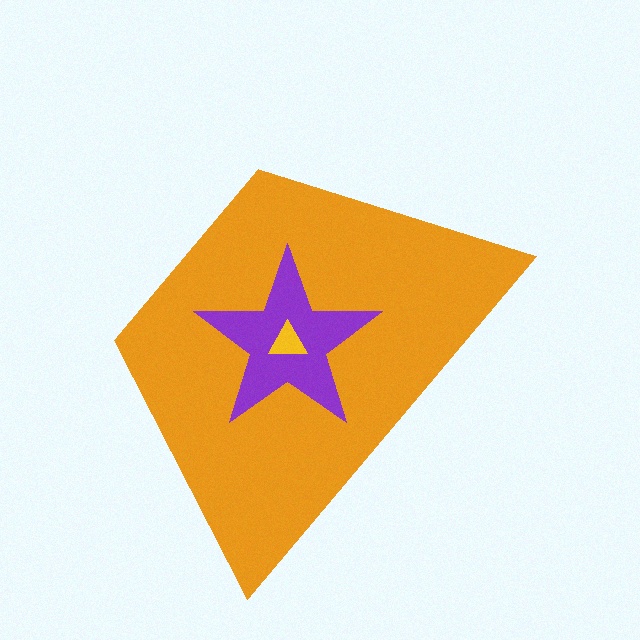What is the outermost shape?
The orange trapezoid.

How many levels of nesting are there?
3.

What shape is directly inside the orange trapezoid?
The purple star.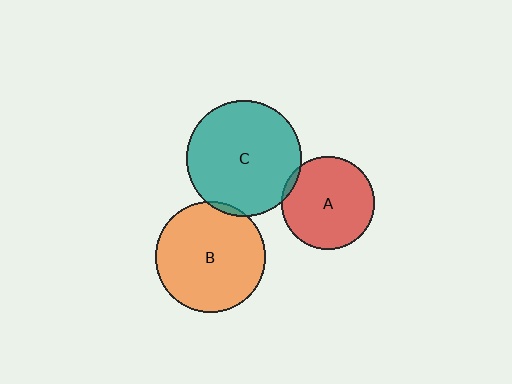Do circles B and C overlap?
Yes.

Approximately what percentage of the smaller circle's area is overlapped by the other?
Approximately 5%.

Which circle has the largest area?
Circle C (teal).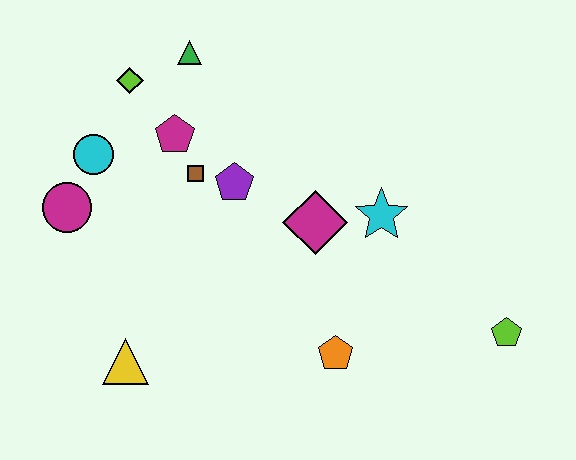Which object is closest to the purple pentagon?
The brown square is closest to the purple pentagon.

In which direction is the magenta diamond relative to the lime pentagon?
The magenta diamond is to the left of the lime pentagon.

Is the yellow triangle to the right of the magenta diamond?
No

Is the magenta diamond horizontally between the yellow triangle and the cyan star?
Yes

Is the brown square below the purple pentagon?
No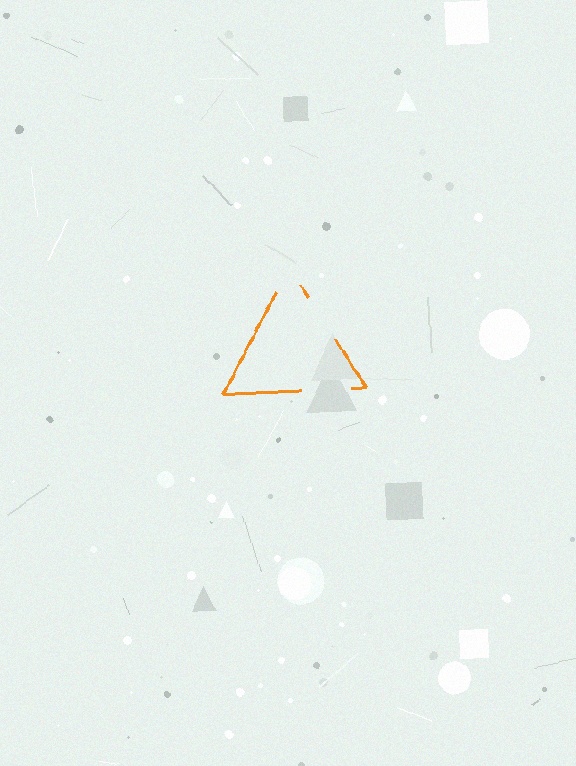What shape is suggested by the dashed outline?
The dashed outline suggests a triangle.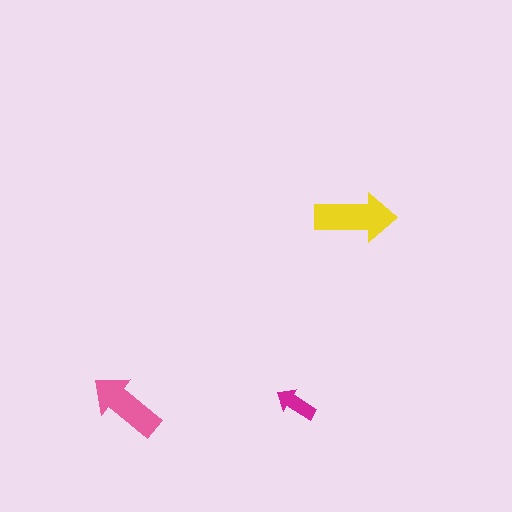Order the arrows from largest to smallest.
the yellow one, the pink one, the magenta one.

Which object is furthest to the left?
The pink arrow is leftmost.